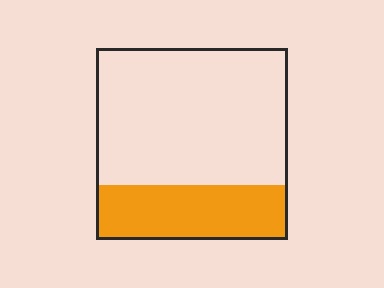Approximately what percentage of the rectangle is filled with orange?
Approximately 30%.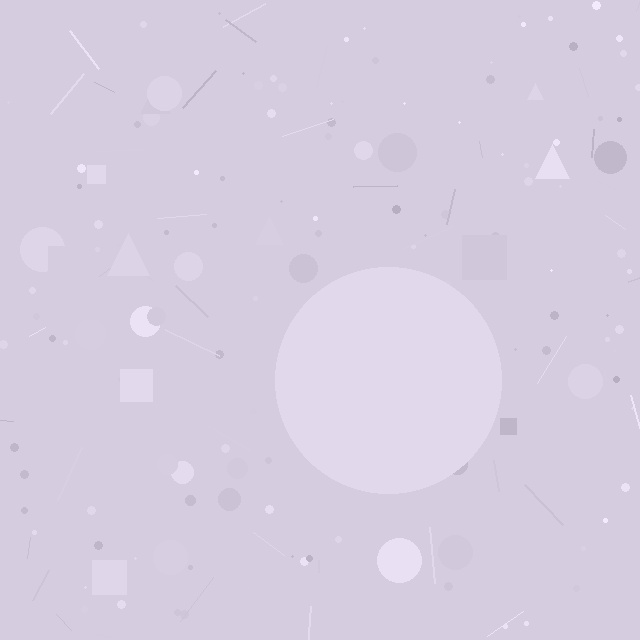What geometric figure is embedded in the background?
A circle is embedded in the background.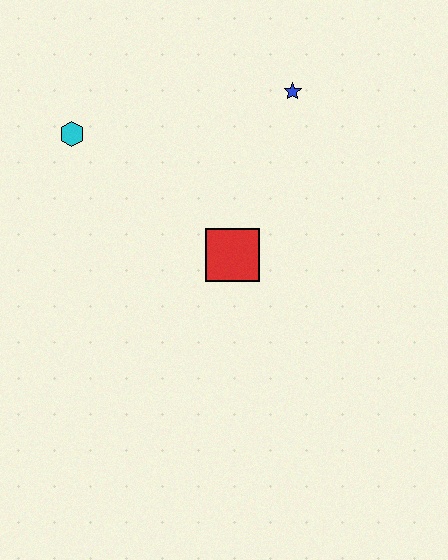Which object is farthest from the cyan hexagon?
The blue star is farthest from the cyan hexagon.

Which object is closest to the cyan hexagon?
The red square is closest to the cyan hexagon.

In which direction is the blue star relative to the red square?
The blue star is above the red square.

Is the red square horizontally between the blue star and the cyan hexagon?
Yes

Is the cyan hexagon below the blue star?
Yes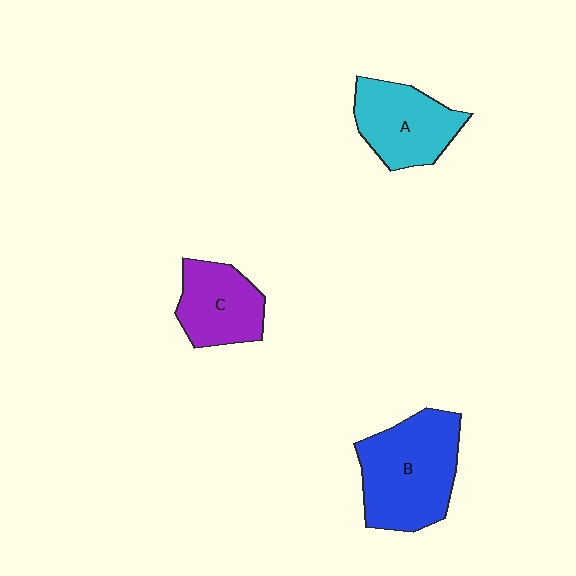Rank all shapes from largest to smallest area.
From largest to smallest: B (blue), A (cyan), C (purple).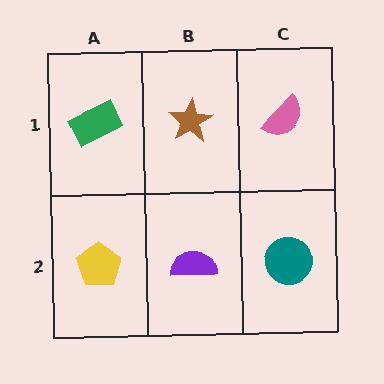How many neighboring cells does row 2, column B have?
3.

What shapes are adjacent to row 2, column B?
A brown star (row 1, column B), a yellow pentagon (row 2, column A), a teal circle (row 2, column C).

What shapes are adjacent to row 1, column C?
A teal circle (row 2, column C), a brown star (row 1, column B).